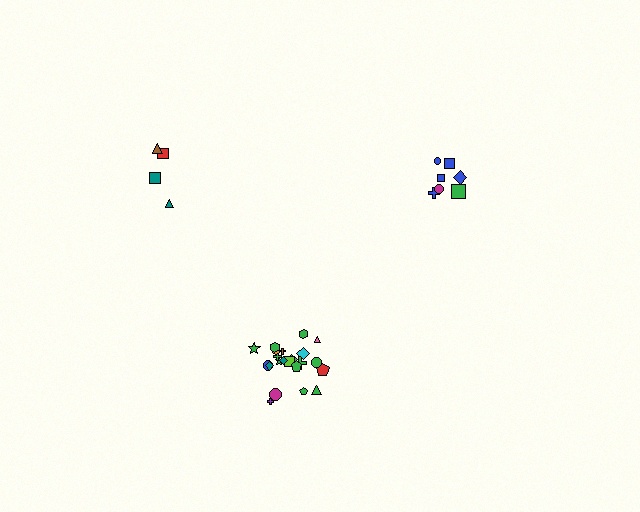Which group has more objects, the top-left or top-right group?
The top-right group.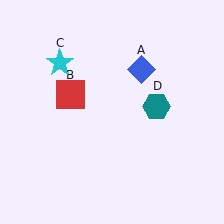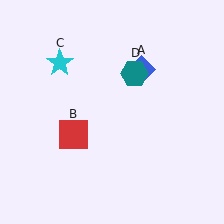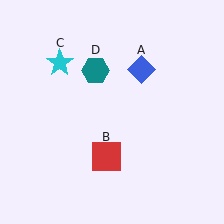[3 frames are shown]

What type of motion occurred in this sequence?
The red square (object B), teal hexagon (object D) rotated counterclockwise around the center of the scene.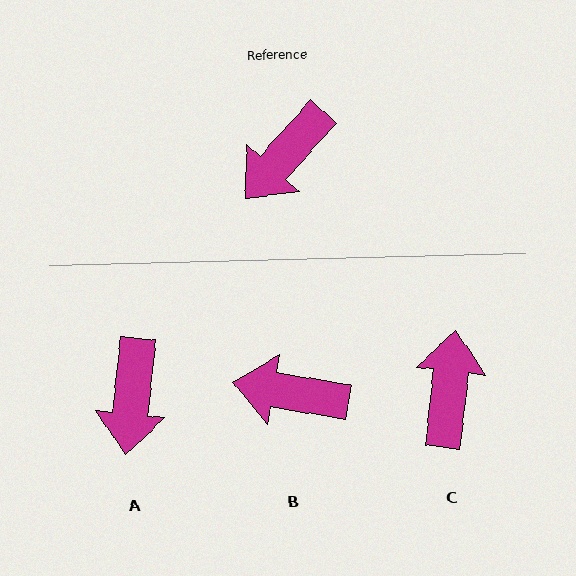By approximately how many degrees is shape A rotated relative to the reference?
Approximately 36 degrees counter-clockwise.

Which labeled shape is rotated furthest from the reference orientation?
C, about 145 degrees away.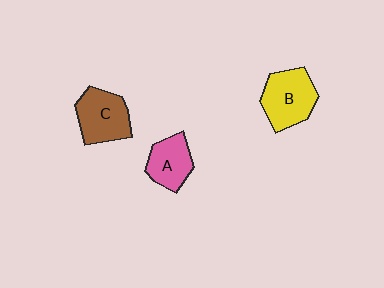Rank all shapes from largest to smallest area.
From largest to smallest: B (yellow), C (brown), A (pink).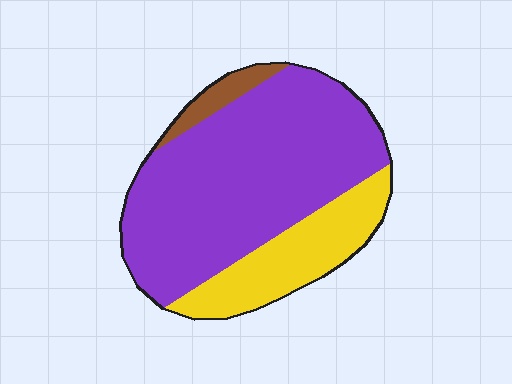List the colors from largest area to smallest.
From largest to smallest: purple, yellow, brown.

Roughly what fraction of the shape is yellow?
Yellow covers roughly 25% of the shape.